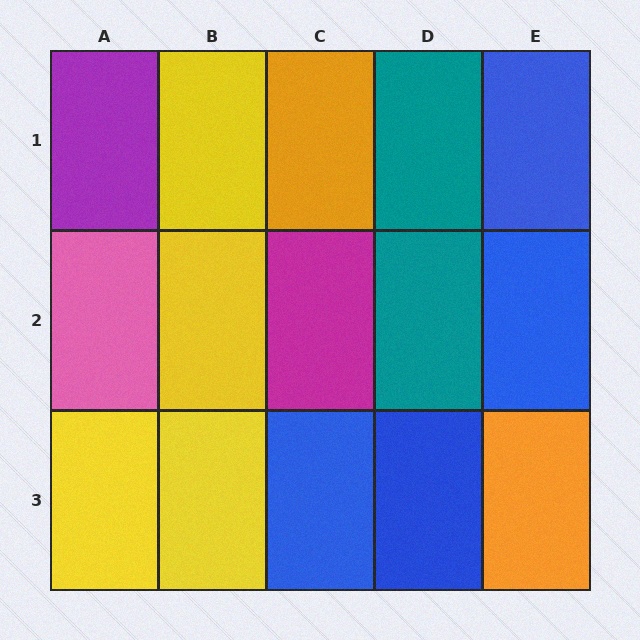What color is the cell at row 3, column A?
Yellow.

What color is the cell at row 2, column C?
Magenta.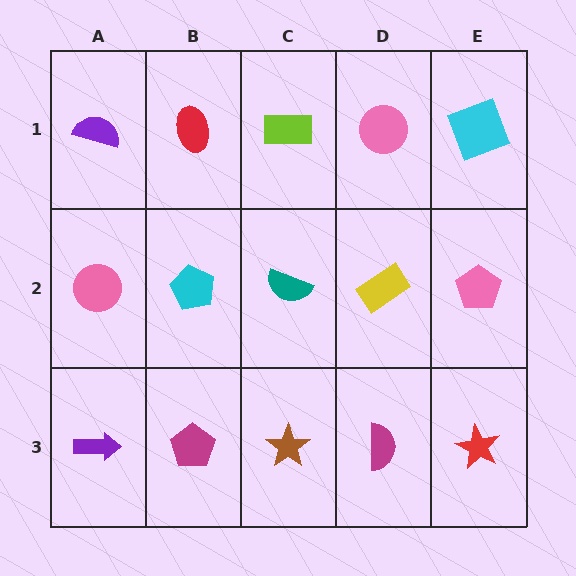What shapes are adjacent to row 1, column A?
A pink circle (row 2, column A), a red ellipse (row 1, column B).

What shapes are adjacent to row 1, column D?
A yellow rectangle (row 2, column D), a lime rectangle (row 1, column C), a cyan square (row 1, column E).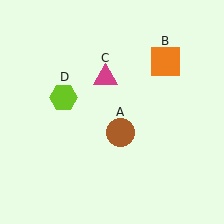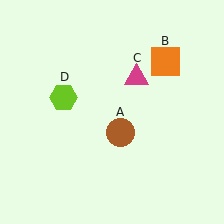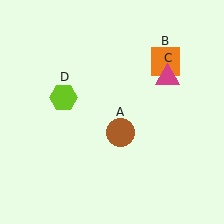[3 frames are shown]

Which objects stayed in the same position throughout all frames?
Brown circle (object A) and orange square (object B) and lime hexagon (object D) remained stationary.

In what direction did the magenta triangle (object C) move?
The magenta triangle (object C) moved right.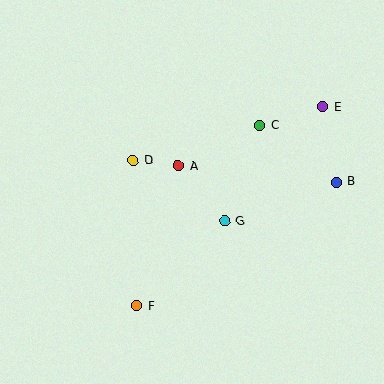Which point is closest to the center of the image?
Point A at (178, 166) is closest to the center.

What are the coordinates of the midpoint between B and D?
The midpoint between B and D is at (235, 171).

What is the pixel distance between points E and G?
The distance between E and G is 151 pixels.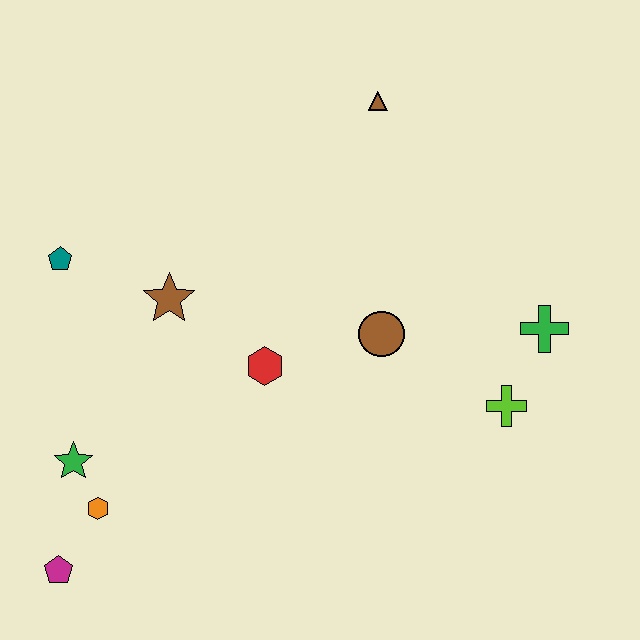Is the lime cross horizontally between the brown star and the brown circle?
No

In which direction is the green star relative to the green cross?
The green star is to the left of the green cross.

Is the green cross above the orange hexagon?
Yes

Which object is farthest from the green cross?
The magenta pentagon is farthest from the green cross.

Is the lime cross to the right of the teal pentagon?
Yes